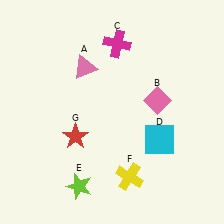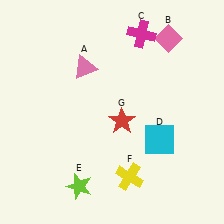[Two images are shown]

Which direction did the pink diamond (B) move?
The pink diamond (B) moved up.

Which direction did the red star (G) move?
The red star (G) moved right.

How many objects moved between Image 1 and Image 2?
3 objects moved between the two images.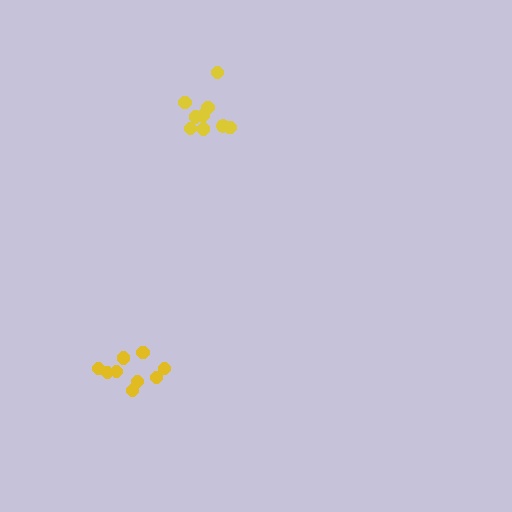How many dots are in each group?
Group 1: 9 dots, Group 2: 9 dots (18 total).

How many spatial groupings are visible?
There are 2 spatial groupings.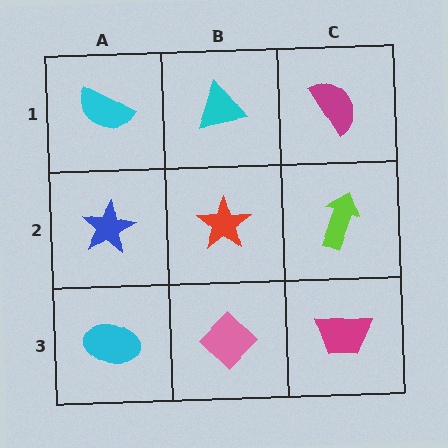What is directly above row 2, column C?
A magenta semicircle.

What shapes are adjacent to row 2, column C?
A magenta semicircle (row 1, column C), a magenta trapezoid (row 3, column C), a red star (row 2, column B).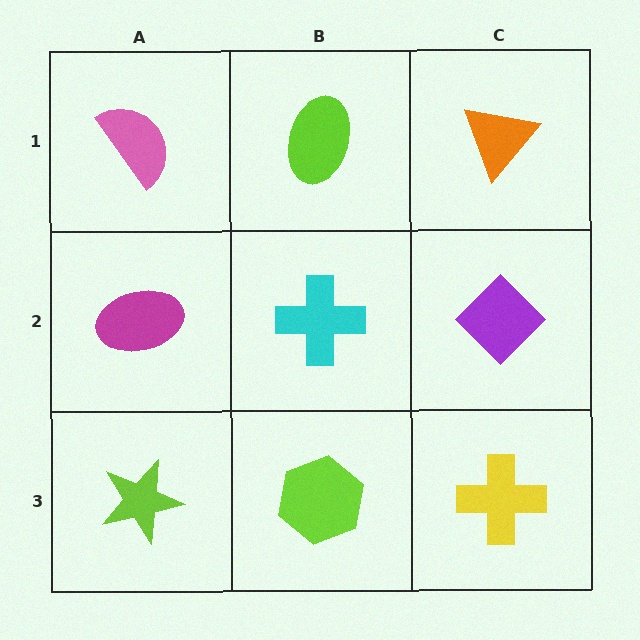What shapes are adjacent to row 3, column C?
A purple diamond (row 2, column C), a lime hexagon (row 3, column B).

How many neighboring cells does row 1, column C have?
2.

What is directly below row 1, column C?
A purple diamond.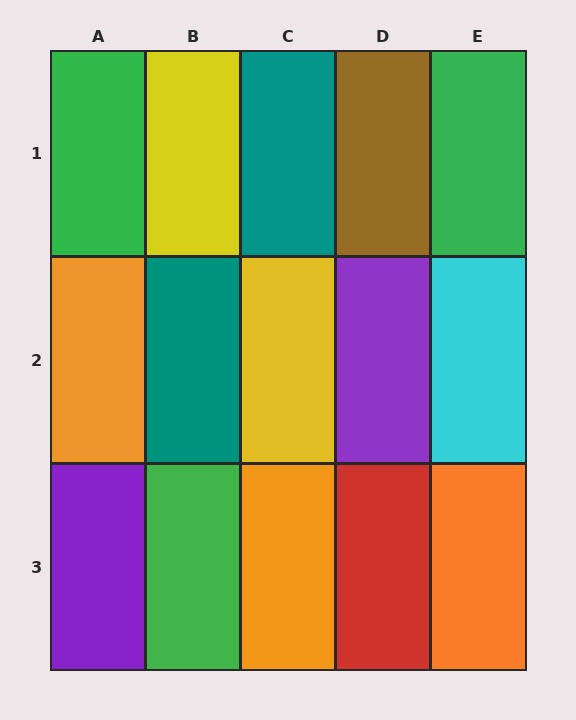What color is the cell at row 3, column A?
Purple.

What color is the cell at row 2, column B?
Teal.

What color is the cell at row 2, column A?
Orange.